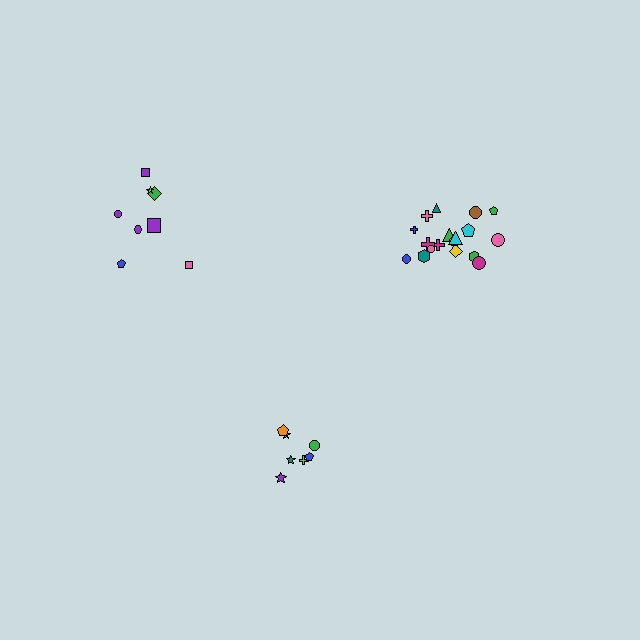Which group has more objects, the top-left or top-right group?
The top-right group.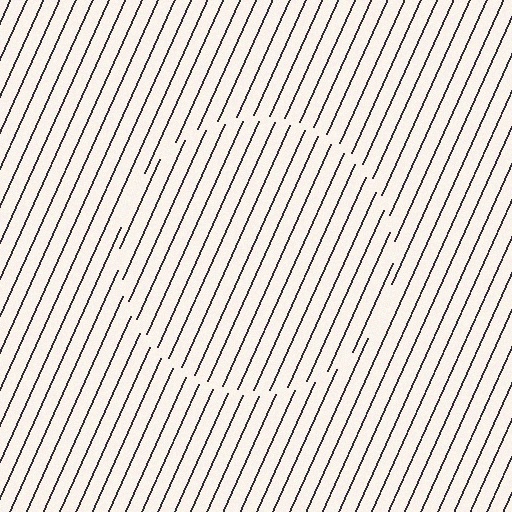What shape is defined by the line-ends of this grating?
An illusory circle. The interior of the shape contains the same grating, shifted by half a period — the contour is defined by the phase discontinuity where line-ends from the inner and outer gratings abut.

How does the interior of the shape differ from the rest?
The interior of the shape contains the same grating, shifted by half a period — the contour is defined by the phase discontinuity where line-ends from the inner and outer gratings abut.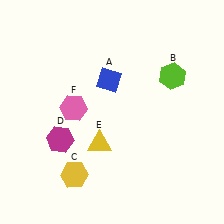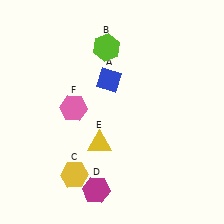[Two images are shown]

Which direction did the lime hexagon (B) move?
The lime hexagon (B) moved left.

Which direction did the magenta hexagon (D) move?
The magenta hexagon (D) moved down.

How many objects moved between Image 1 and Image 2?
2 objects moved between the two images.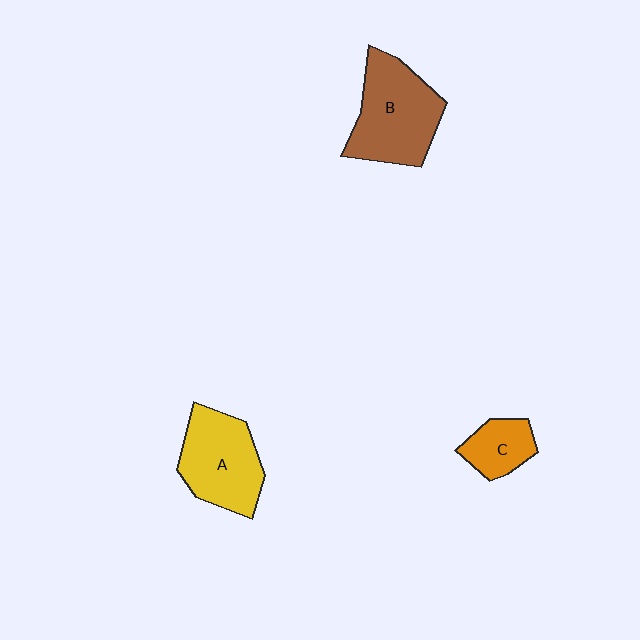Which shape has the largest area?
Shape B (brown).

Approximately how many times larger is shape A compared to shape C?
Approximately 2.0 times.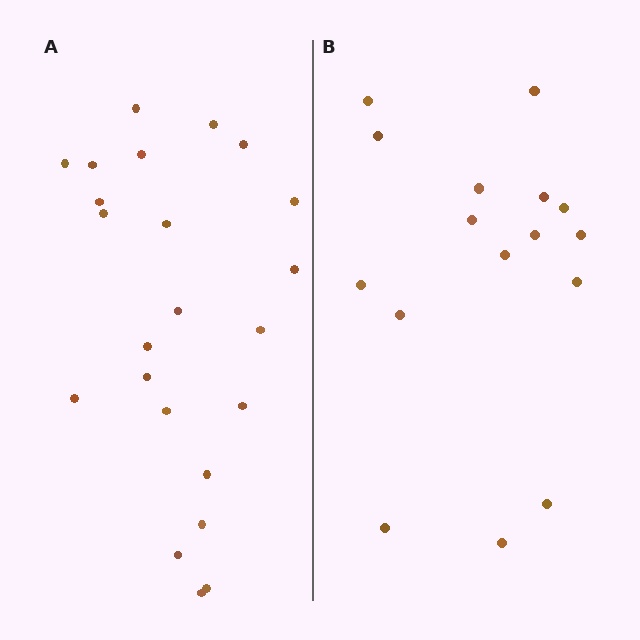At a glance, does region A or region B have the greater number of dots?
Region A (the left region) has more dots.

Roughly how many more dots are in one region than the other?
Region A has roughly 8 or so more dots than region B.